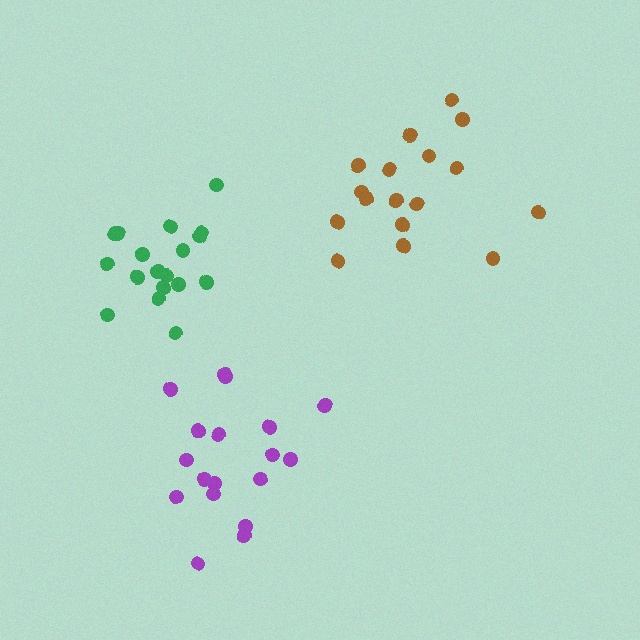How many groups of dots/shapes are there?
There are 3 groups.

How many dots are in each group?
Group 1: 18 dots, Group 2: 18 dots, Group 3: 17 dots (53 total).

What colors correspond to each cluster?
The clusters are colored: green, purple, brown.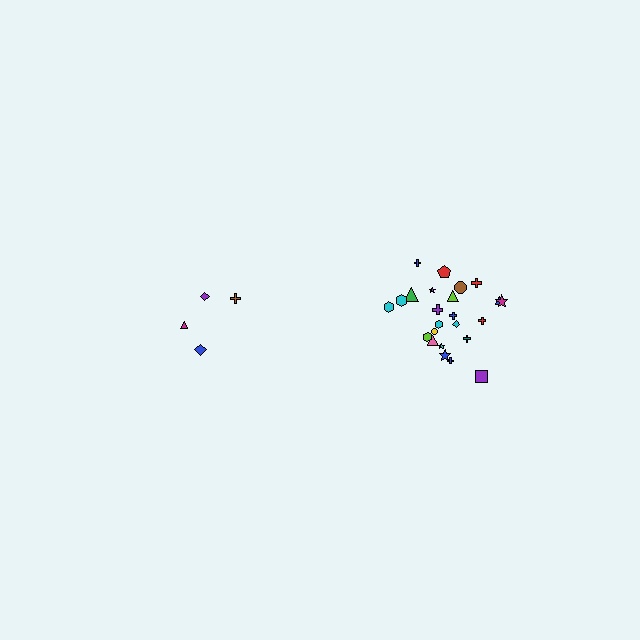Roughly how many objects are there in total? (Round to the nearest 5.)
Roughly 30 objects in total.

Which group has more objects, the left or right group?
The right group.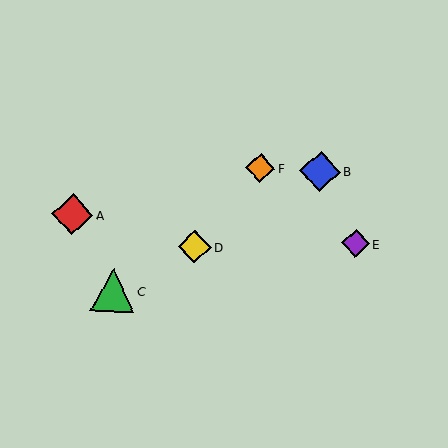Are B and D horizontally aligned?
No, B is at y≈171 and D is at y≈247.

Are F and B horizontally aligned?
Yes, both are at y≈168.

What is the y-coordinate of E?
Object E is at y≈243.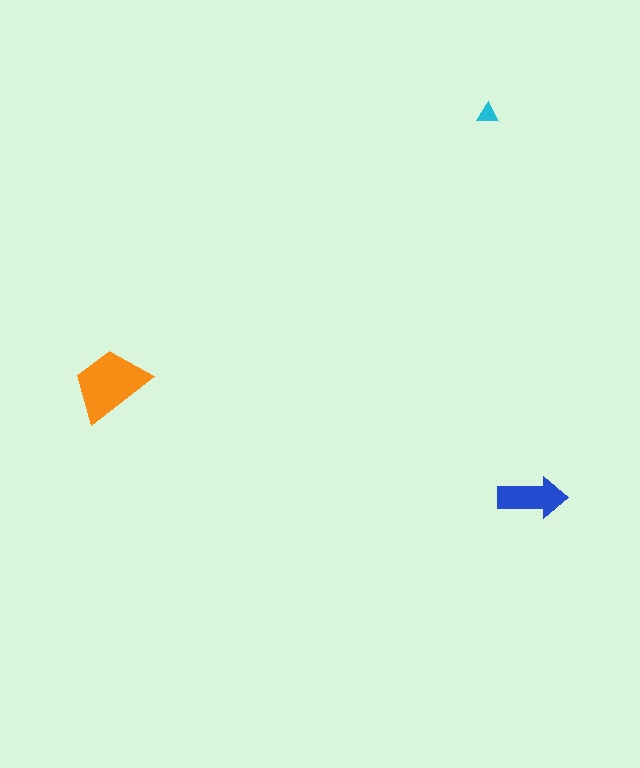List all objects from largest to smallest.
The orange trapezoid, the blue arrow, the cyan triangle.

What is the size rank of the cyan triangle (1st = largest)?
3rd.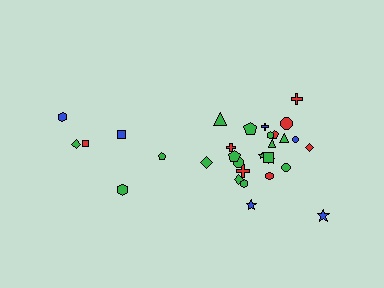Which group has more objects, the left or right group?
The right group.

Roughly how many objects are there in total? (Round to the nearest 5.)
Roughly 30 objects in total.